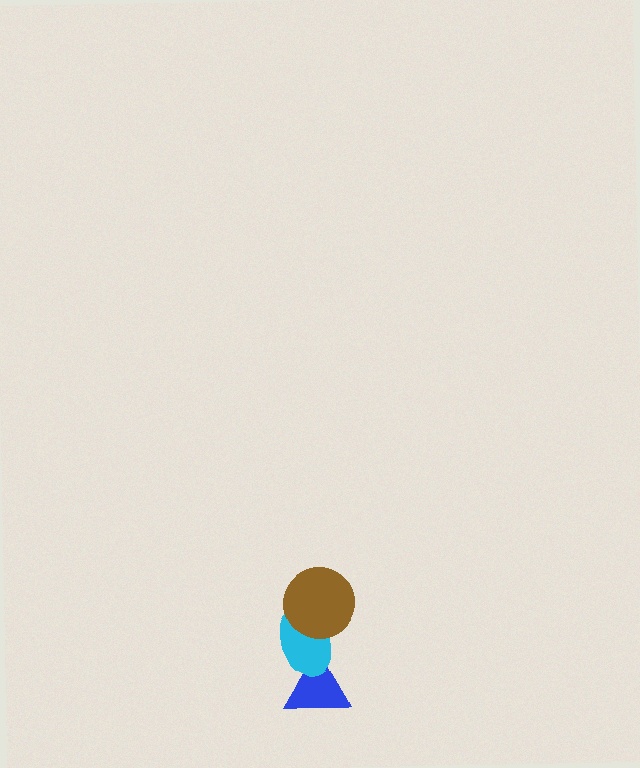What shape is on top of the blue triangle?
The cyan ellipse is on top of the blue triangle.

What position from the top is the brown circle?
The brown circle is 1st from the top.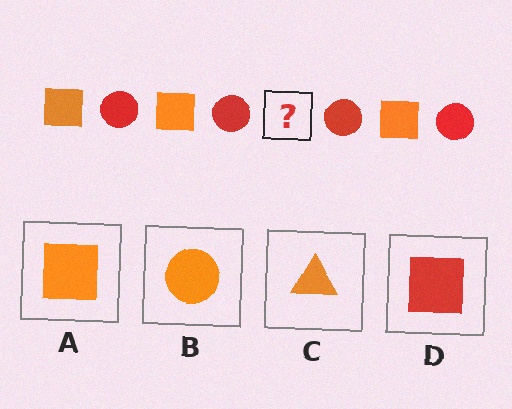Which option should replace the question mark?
Option A.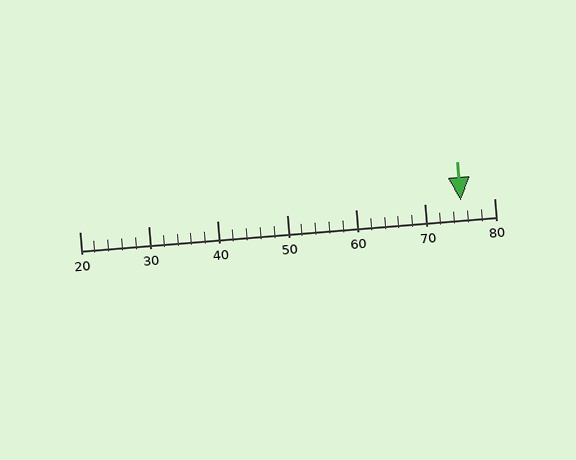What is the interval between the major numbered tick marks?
The major tick marks are spaced 10 units apart.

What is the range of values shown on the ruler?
The ruler shows values from 20 to 80.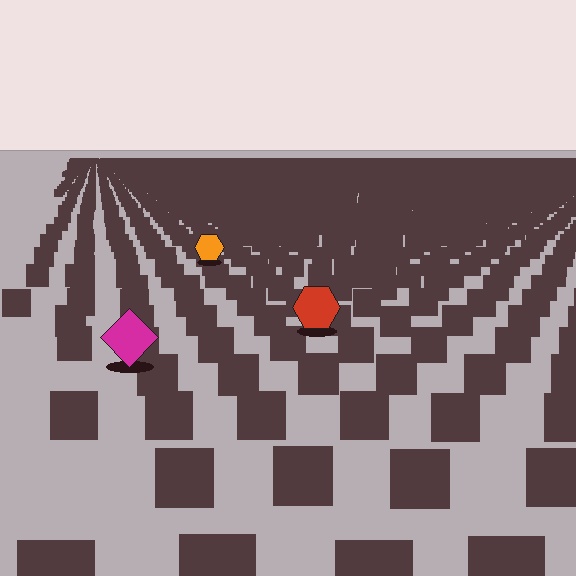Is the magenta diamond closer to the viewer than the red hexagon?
Yes. The magenta diamond is closer — you can tell from the texture gradient: the ground texture is coarser near it.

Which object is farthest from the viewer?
The orange hexagon is farthest from the viewer. It appears smaller and the ground texture around it is denser.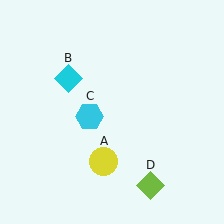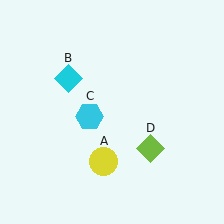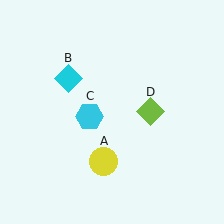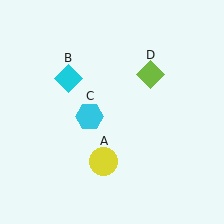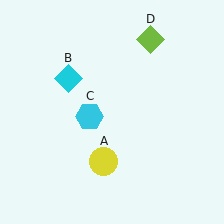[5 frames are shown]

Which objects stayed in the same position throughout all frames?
Yellow circle (object A) and cyan diamond (object B) and cyan hexagon (object C) remained stationary.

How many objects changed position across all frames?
1 object changed position: lime diamond (object D).